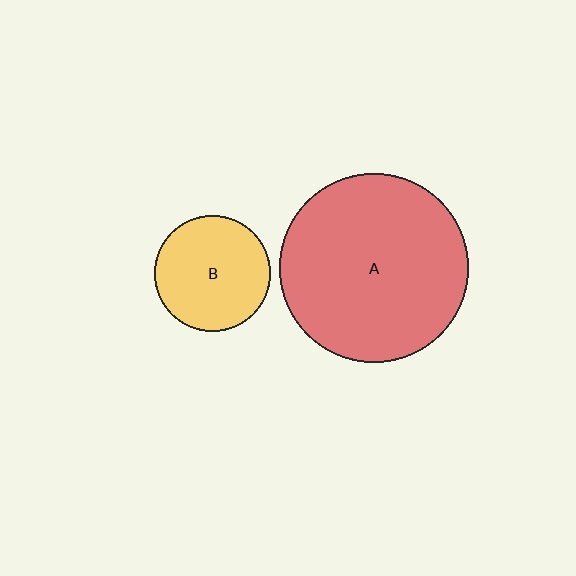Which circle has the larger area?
Circle A (red).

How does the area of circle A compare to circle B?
Approximately 2.6 times.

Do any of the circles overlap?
No, none of the circles overlap.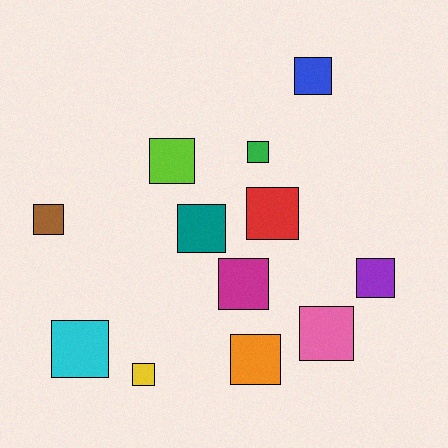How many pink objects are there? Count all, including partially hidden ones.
There is 1 pink object.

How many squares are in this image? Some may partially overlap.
There are 12 squares.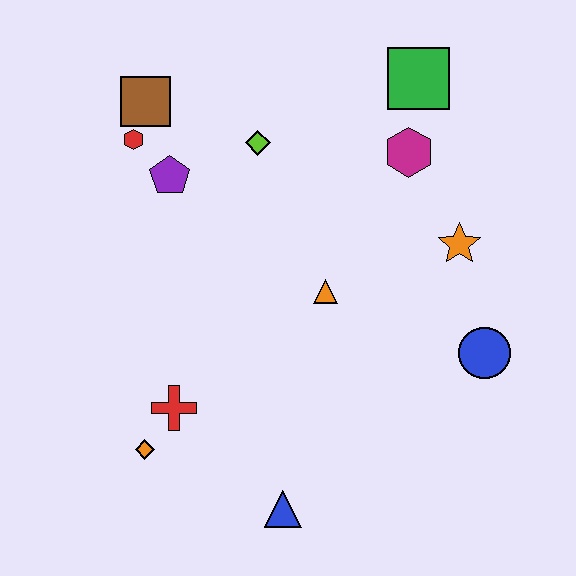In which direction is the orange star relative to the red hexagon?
The orange star is to the right of the red hexagon.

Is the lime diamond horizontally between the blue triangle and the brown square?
Yes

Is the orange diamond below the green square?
Yes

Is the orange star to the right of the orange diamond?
Yes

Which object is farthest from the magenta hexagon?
The orange diamond is farthest from the magenta hexagon.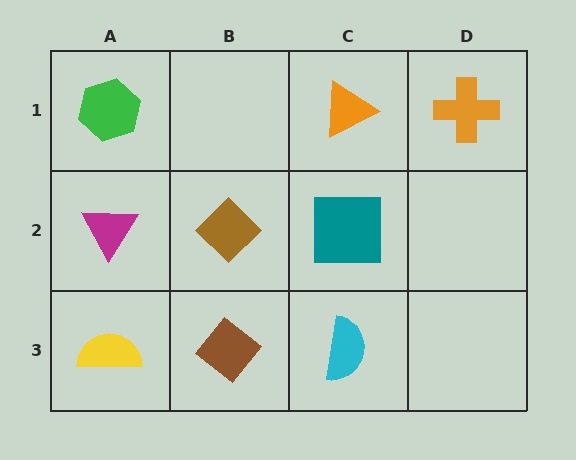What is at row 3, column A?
A yellow semicircle.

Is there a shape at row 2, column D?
No, that cell is empty.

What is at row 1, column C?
An orange triangle.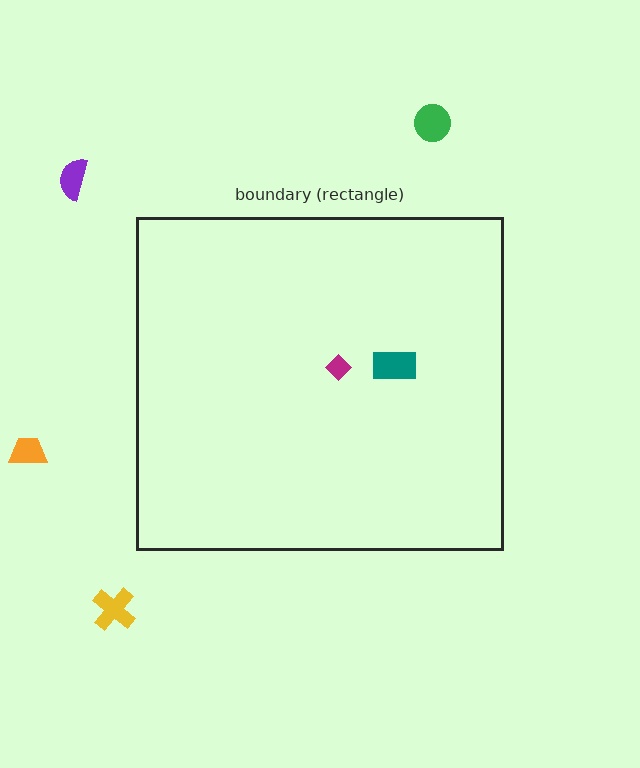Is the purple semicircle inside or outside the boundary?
Outside.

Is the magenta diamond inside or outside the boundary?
Inside.